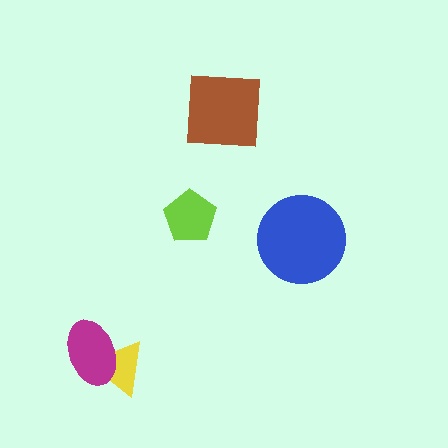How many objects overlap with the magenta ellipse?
1 object overlaps with the magenta ellipse.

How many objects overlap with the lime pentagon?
0 objects overlap with the lime pentagon.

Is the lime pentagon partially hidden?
No, no other shape covers it.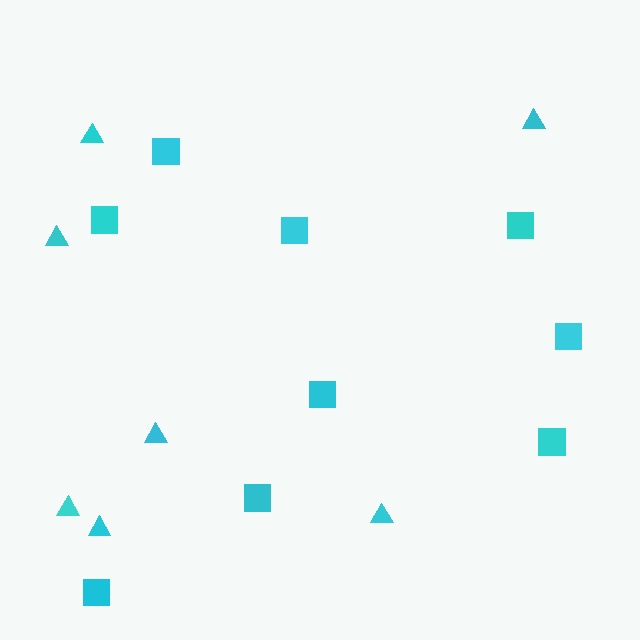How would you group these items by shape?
There are 2 groups: one group of triangles (7) and one group of squares (9).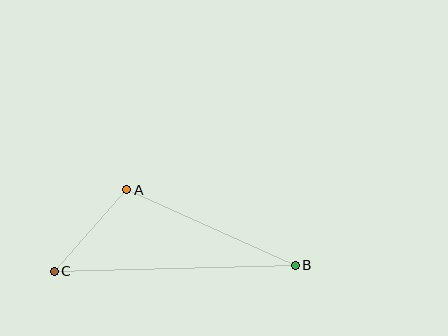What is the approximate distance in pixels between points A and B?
The distance between A and B is approximately 185 pixels.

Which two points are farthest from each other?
Points B and C are farthest from each other.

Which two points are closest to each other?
Points A and C are closest to each other.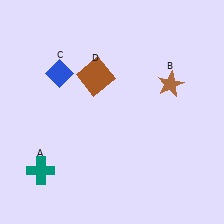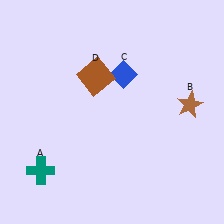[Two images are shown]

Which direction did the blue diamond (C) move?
The blue diamond (C) moved right.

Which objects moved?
The objects that moved are: the brown star (B), the blue diamond (C).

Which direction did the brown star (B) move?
The brown star (B) moved down.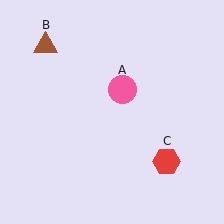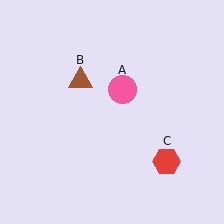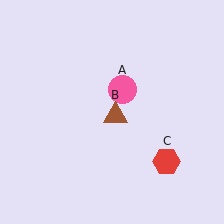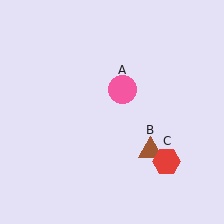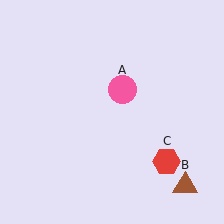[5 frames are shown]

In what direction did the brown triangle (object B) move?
The brown triangle (object B) moved down and to the right.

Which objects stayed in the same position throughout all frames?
Pink circle (object A) and red hexagon (object C) remained stationary.